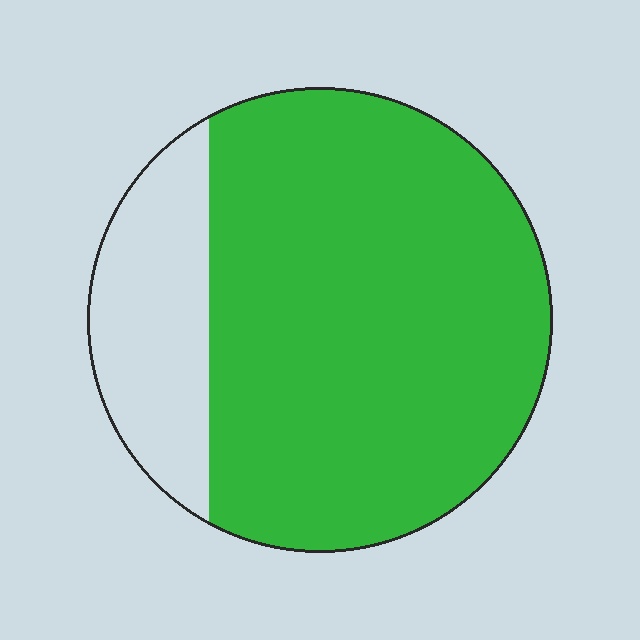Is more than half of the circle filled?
Yes.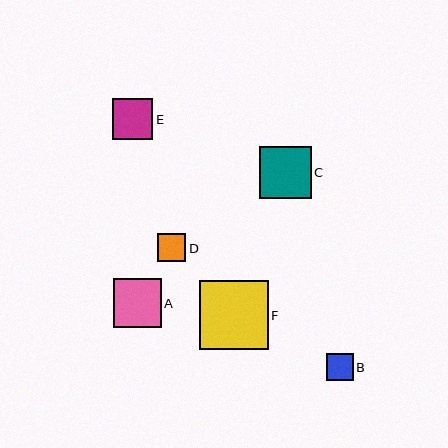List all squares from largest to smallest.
From largest to smallest: F, C, A, E, D, B.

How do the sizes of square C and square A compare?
Square C and square A are approximately the same size.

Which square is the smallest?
Square B is the smallest with a size of approximately 27 pixels.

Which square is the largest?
Square F is the largest with a size of approximately 69 pixels.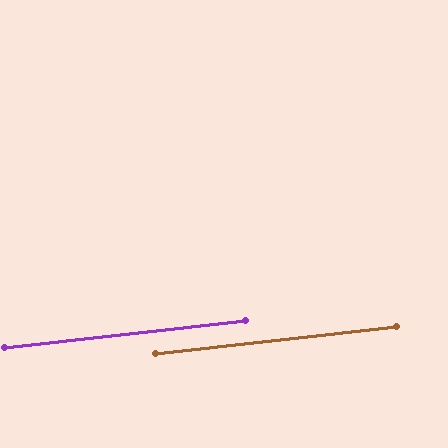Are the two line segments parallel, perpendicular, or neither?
Parallel — their directions differ by only 0.0°.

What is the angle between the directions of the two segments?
Approximately 0 degrees.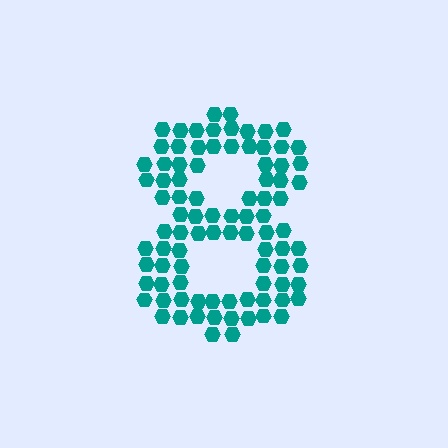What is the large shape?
The large shape is the digit 8.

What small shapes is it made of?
It is made of small hexagons.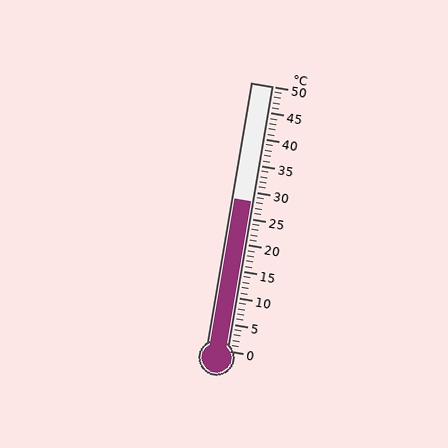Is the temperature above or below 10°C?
The temperature is above 10°C.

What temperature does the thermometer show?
The thermometer shows approximately 28°C.